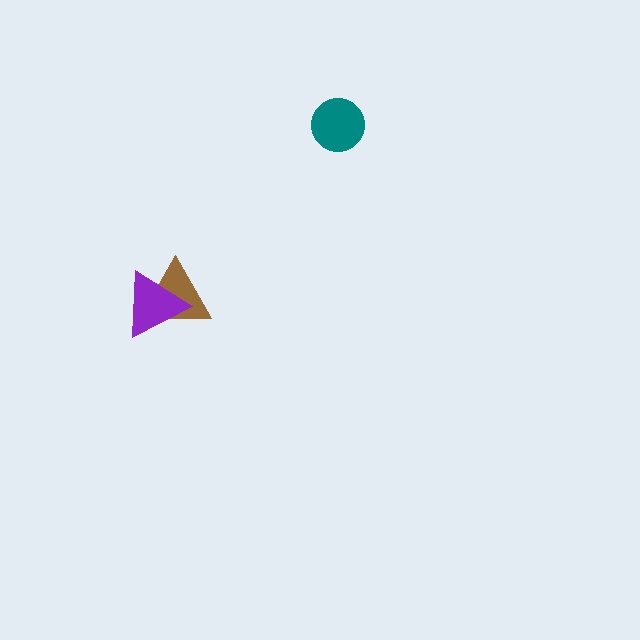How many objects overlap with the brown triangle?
1 object overlaps with the brown triangle.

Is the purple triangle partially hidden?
No, no other shape covers it.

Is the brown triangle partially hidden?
Yes, it is partially covered by another shape.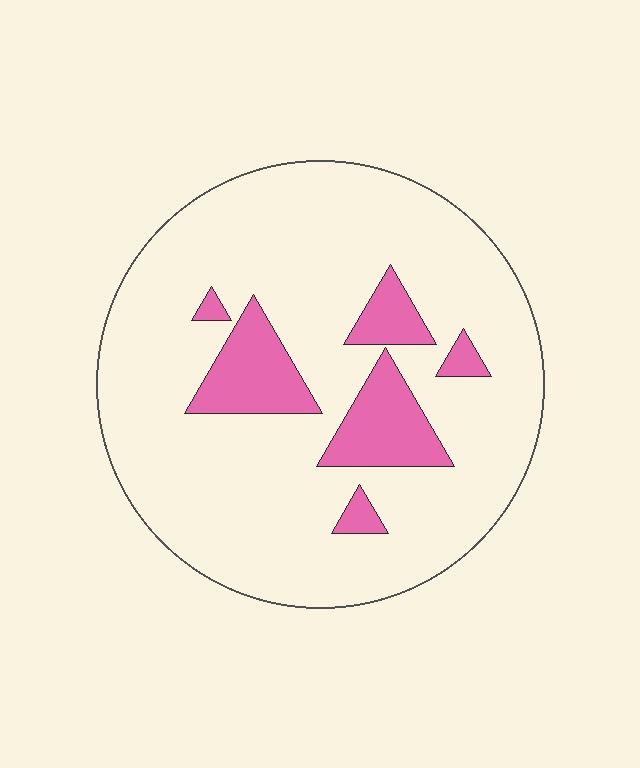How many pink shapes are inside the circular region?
6.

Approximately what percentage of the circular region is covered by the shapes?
Approximately 15%.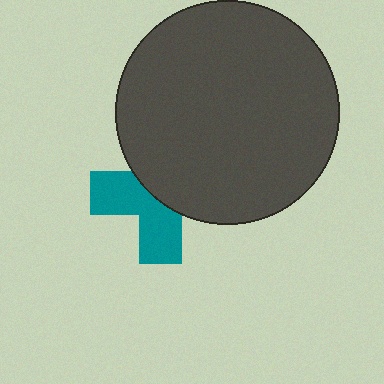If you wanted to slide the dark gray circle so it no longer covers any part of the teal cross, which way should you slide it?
Slide it toward the upper-right — that is the most direct way to separate the two shapes.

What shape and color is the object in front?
The object in front is a dark gray circle.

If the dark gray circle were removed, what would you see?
You would see the complete teal cross.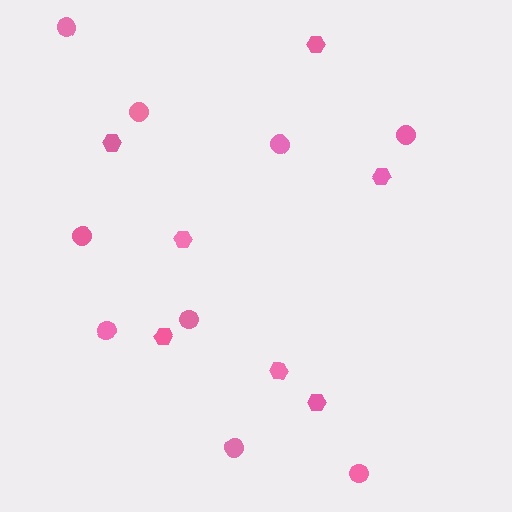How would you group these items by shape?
There are 2 groups: one group of circles (9) and one group of hexagons (7).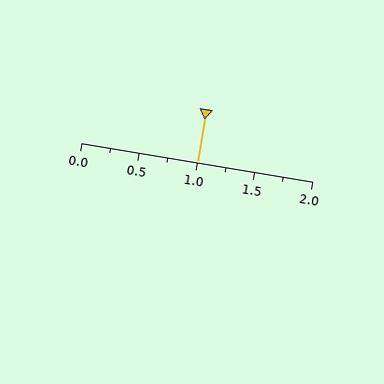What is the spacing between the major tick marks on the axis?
The major ticks are spaced 0.5 apart.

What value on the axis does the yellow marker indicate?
The marker indicates approximately 1.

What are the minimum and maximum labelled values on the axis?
The axis runs from 0.0 to 2.0.